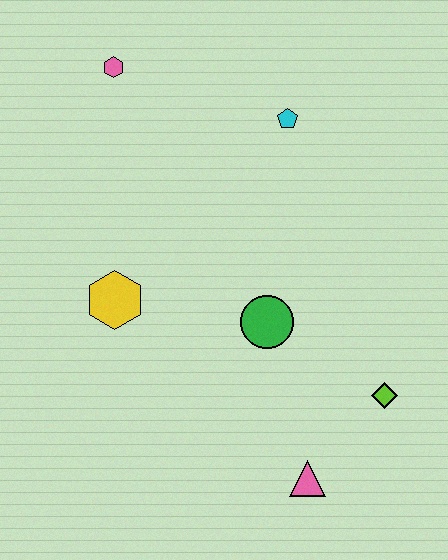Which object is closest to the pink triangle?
The lime diamond is closest to the pink triangle.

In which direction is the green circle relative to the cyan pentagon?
The green circle is below the cyan pentagon.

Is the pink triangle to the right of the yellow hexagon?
Yes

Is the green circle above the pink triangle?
Yes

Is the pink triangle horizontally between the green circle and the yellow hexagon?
No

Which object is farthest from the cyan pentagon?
The pink triangle is farthest from the cyan pentagon.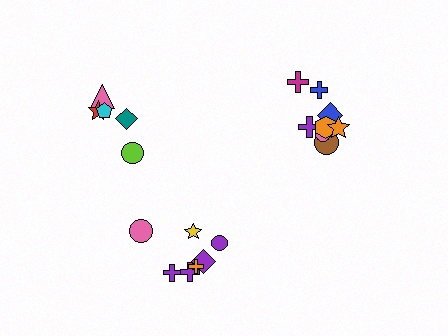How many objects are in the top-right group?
There are 8 objects.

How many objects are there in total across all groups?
There are 20 objects.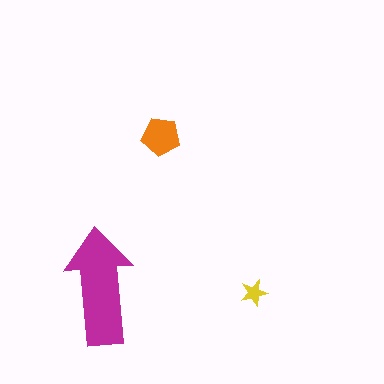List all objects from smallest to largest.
The yellow star, the orange pentagon, the magenta arrow.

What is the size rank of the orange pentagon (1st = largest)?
2nd.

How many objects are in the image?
There are 3 objects in the image.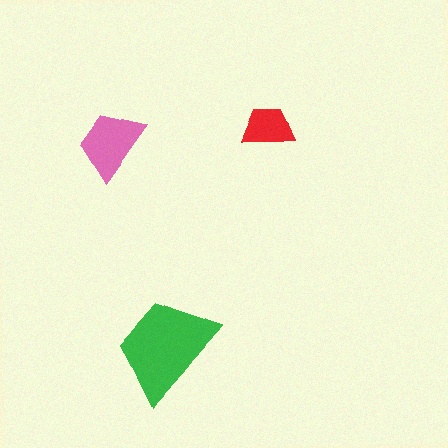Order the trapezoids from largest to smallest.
the green one, the pink one, the red one.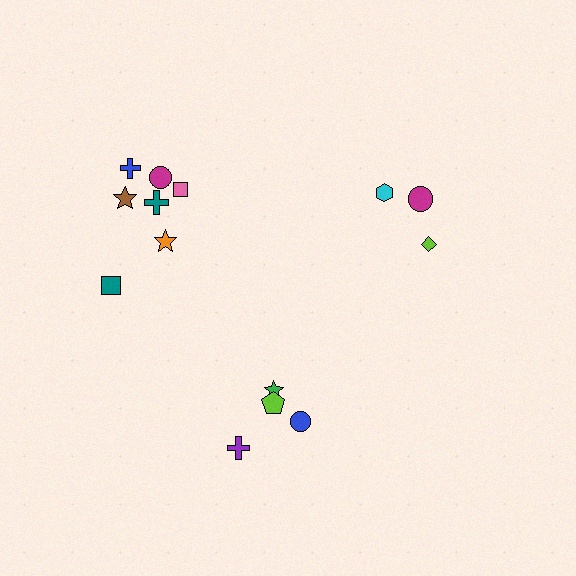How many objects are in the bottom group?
There are 4 objects.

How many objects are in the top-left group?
There are 7 objects.